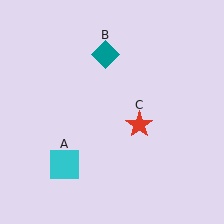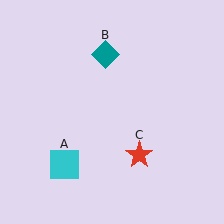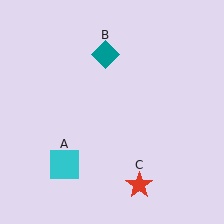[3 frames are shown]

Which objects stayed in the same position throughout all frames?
Cyan square (object A) and teal diamond (object B) remained stationary.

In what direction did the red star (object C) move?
The red star (object C) moved down.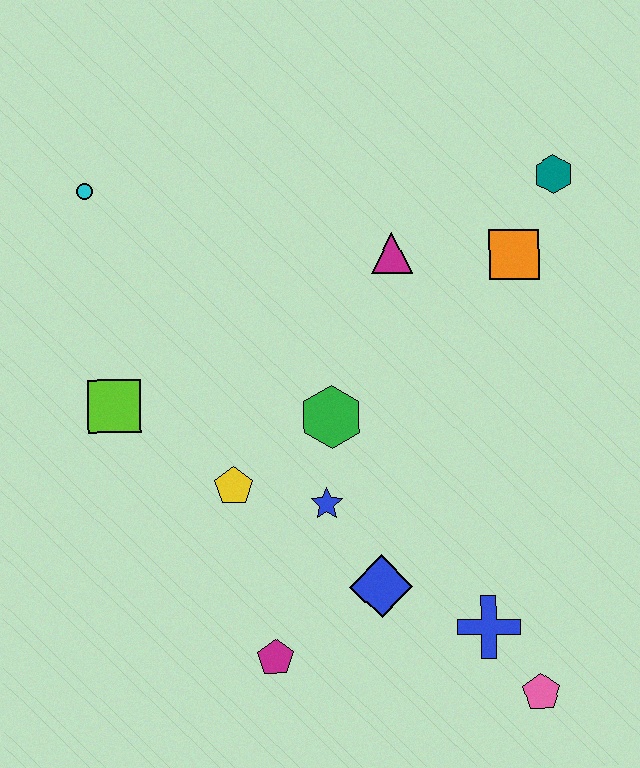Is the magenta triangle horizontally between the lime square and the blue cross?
Yes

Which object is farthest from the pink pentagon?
The cyan circle is farthest from the pink pentagon.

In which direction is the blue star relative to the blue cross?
The blue star is to the left of the blue cross.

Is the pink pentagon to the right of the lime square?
Yes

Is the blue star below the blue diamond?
No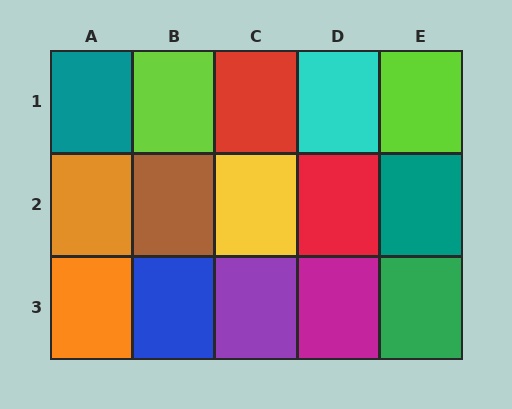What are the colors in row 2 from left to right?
Orange, brown, yellow, red, teal.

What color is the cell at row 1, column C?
Red.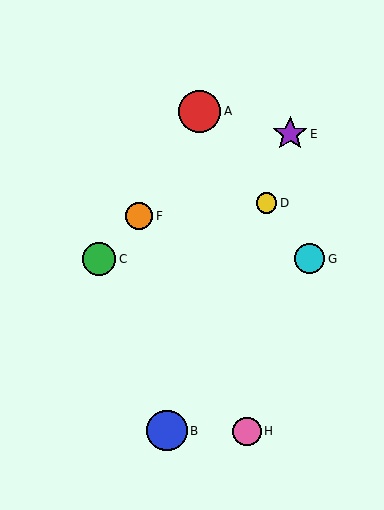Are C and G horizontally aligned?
Yes, both are at y≈259.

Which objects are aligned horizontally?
Objects C, G are aligned horizontally.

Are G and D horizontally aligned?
No, G is at y≈259 and D is at y≈203.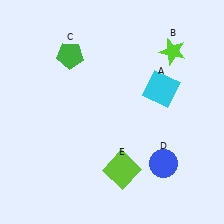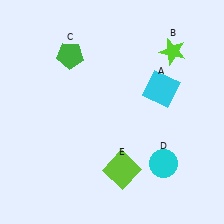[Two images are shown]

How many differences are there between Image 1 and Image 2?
There is 1 difference between the two images.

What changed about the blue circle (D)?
In Image 1, D is blue. In Image 2, it changed to cyan.